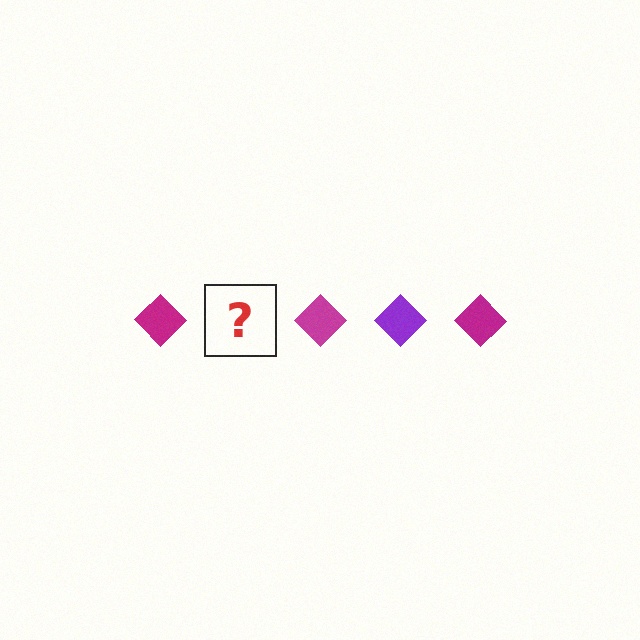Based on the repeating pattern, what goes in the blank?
The blank should be a purple diamond.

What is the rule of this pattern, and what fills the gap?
The rule is that the pattern cycles through magenta, purple diamonds. The gap should be filled with a purple diamond.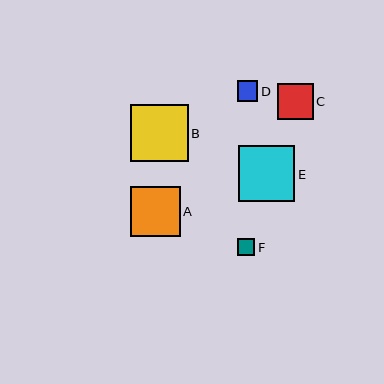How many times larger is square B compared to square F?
Square B is approximately 3.3 times the size of square F.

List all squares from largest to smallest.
From largest to smallest: B, E, A, C, D, F.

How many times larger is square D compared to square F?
Square D is approximately 1.2 times the size of square F.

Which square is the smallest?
Square F is the smallest with a size of approximately 17 pixels.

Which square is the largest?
Square B is the largest with a size of approximately 57 pixels.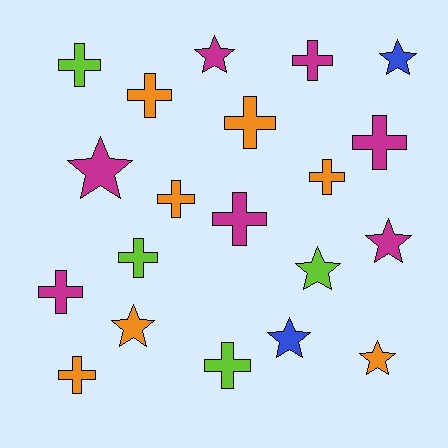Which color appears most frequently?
Orange, with 7 objects.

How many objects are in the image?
There are 20 objects.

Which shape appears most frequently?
Cross, with 12 objects.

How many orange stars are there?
There are 2 orange stars.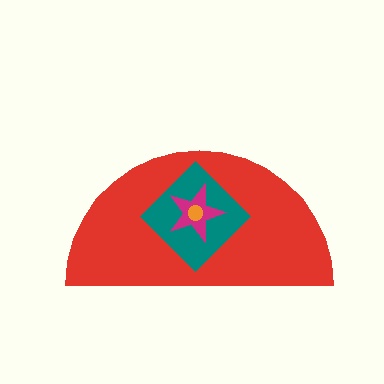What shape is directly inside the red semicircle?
The teal diamond.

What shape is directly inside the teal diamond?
The magenta star.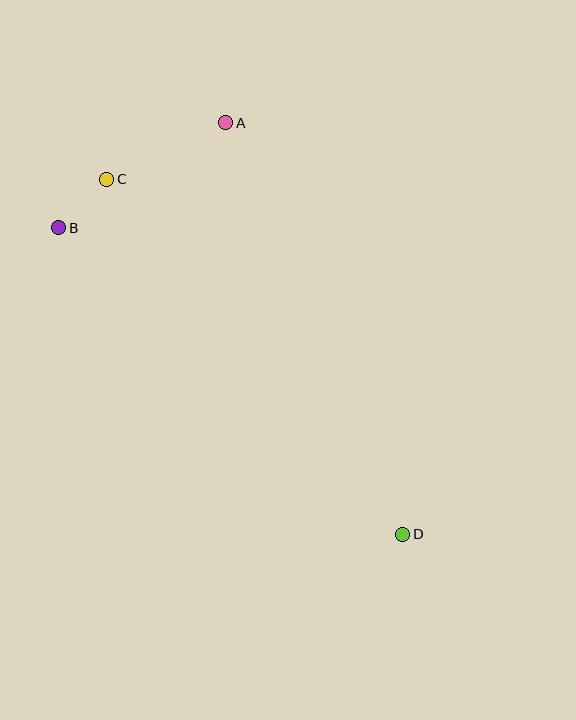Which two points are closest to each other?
Points B and C are closest to each other.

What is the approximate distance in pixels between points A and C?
The distance between A and C is approximately 132 pixels.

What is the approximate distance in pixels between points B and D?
The distance between B and D is approximately 461 pixels.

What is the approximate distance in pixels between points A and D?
The distance between A and D is approximately 448 pixels.